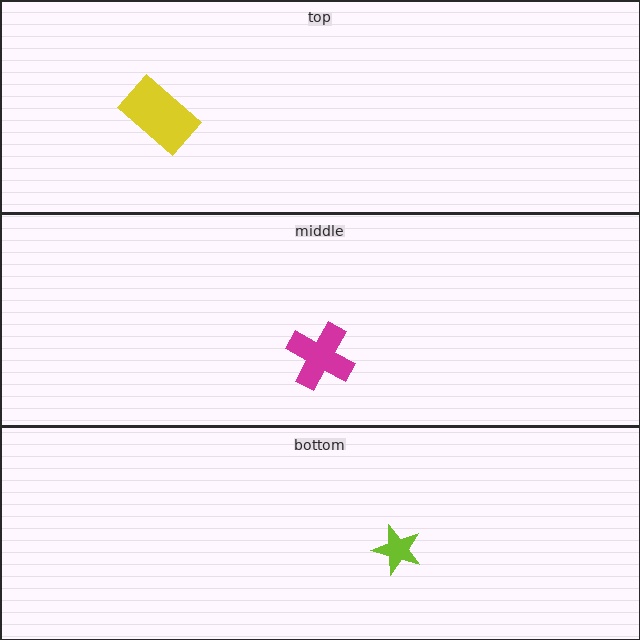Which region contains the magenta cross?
The middle region.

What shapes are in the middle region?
The magenta cross.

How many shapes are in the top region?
1.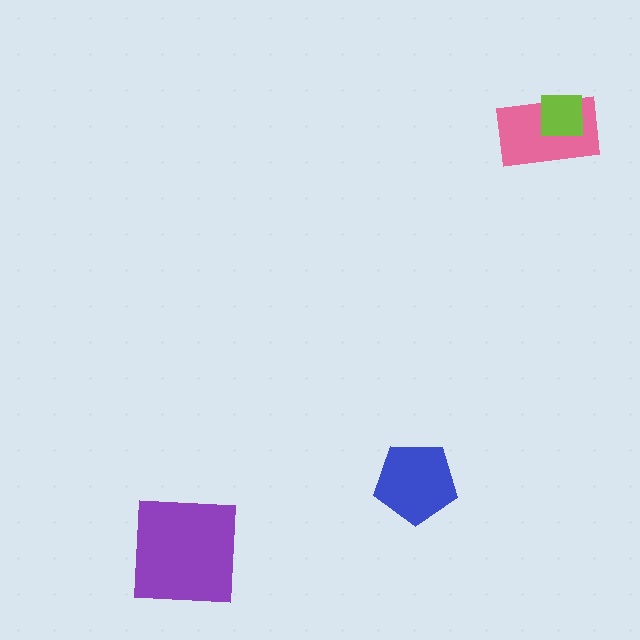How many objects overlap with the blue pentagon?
0 objects overlap with the blue pentagon.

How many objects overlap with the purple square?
0 objects overlap with the purple square.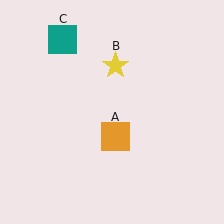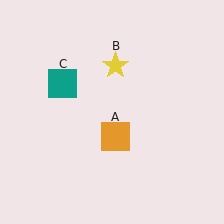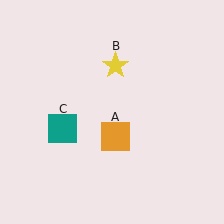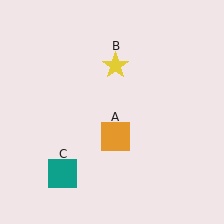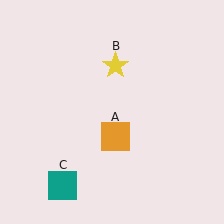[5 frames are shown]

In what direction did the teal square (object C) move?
The teal square (object C) moved down.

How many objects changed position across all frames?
1 object changed position: teal square (object C).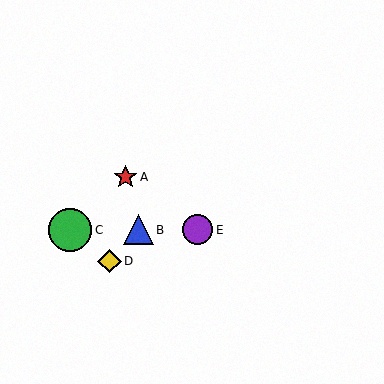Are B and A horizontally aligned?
No, B is at y≈230 and A is at y≈177.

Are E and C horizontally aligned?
Yes, both are at y≈230.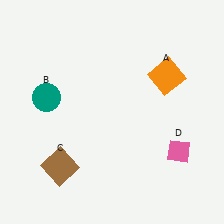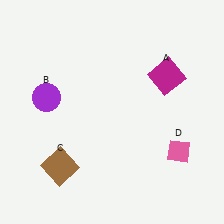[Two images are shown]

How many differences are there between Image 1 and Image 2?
There are 2 differences between the two images.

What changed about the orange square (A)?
In Image 1, A is orange. In Image 2, it changed to magenta.